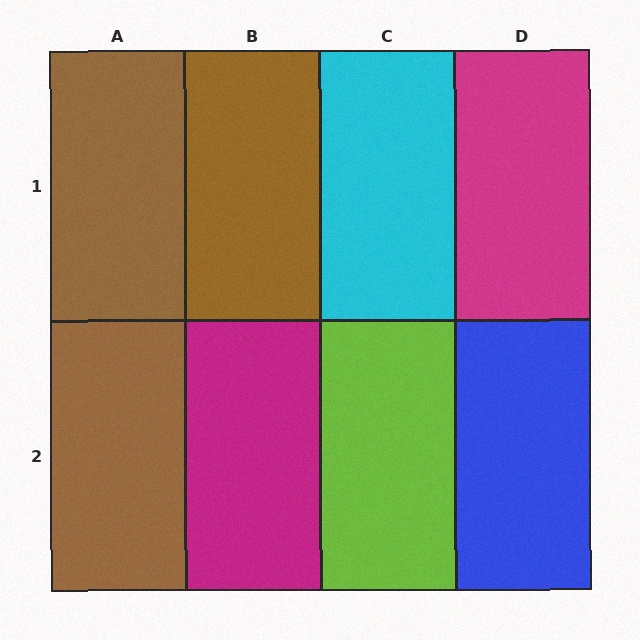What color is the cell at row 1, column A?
Brown.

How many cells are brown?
3 cells are brown.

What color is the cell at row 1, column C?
Cyan.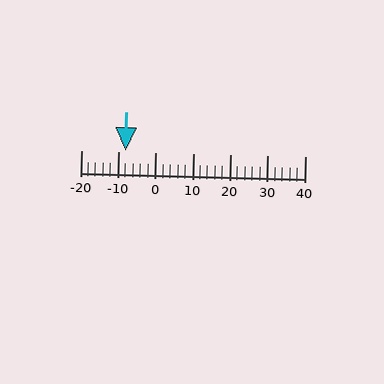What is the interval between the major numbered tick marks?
The major tick marks are spaced 10 units apart.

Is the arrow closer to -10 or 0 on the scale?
The arrow is closer to -10.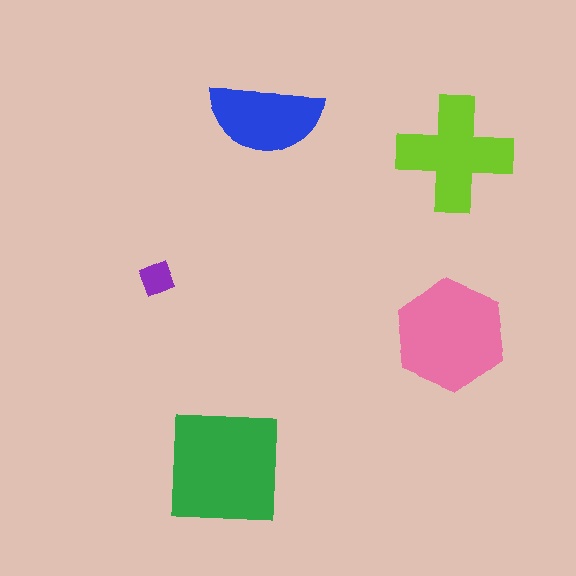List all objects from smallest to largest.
The purple diamond, the blue semicircle, the lime cross, the pink hexagon, the green square.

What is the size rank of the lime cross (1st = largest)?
3rd.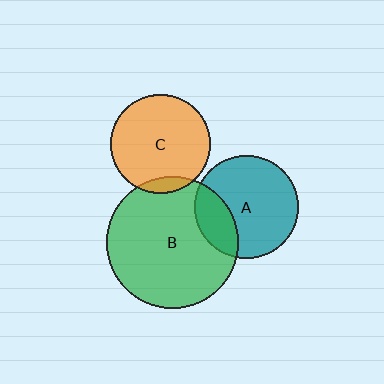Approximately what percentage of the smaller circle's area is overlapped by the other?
Approximately 25%.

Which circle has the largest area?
Circle B (green).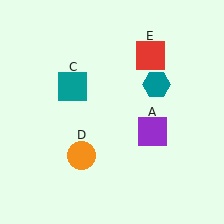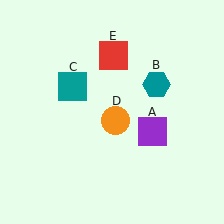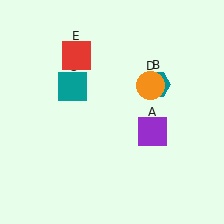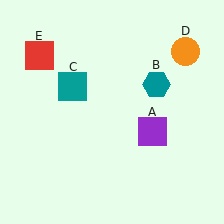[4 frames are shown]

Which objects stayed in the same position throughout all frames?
Purple square (object A) and teal hexagon (object B) and teal square (object C) remained stationary.